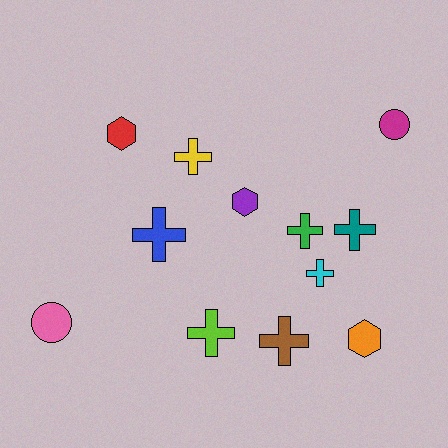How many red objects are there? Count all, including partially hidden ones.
There is 1 red object.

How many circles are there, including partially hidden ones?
There are 2 circles.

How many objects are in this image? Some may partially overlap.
There are 12 objects.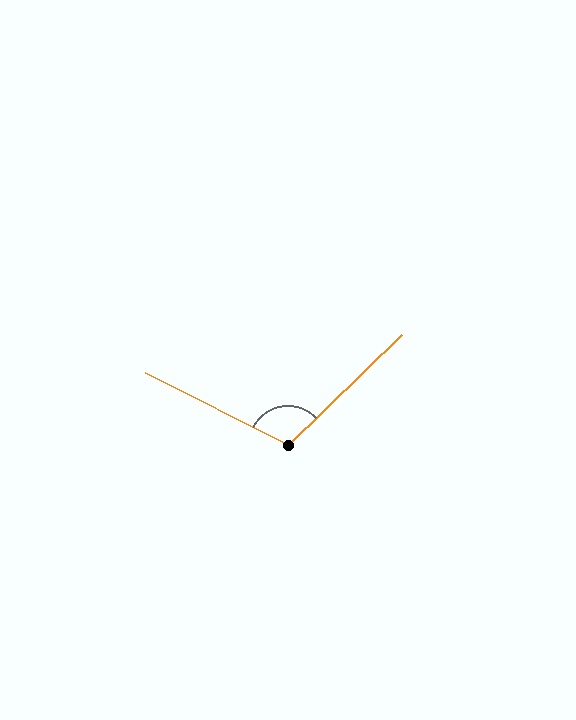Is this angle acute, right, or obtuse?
It is obtuse.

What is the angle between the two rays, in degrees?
Approximately 109 degrees.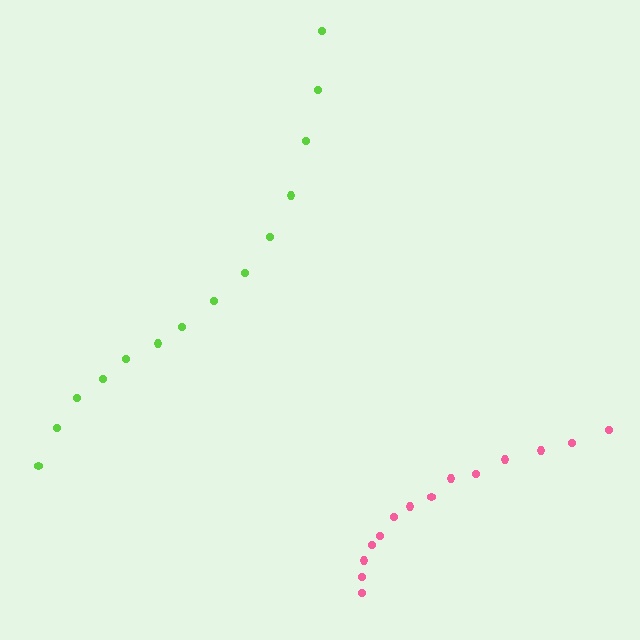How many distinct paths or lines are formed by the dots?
There are 2 distinct paths.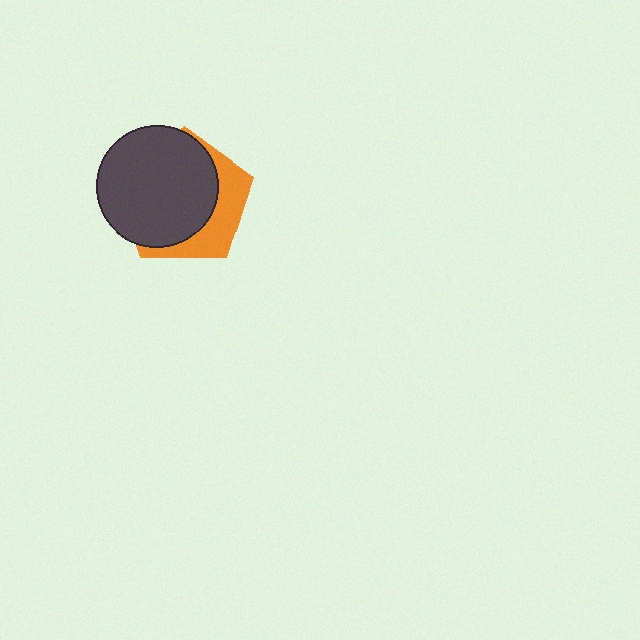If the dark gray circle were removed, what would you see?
You would see the complete orange pentagon.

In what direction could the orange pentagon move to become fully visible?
The orange pentagon could move right. That would shift it out from behind the dark gray circle entirely.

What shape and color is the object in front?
The object in front is a dark gray circle.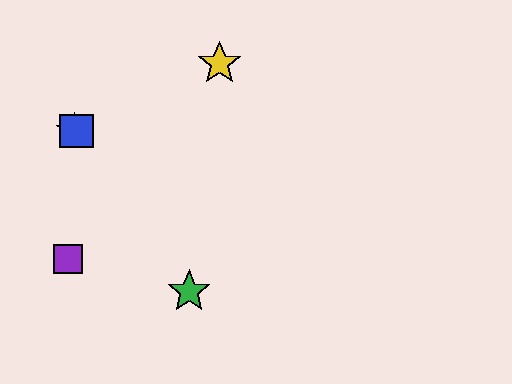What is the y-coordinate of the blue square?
The blue square is at y≈131.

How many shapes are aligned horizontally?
2 shapes (the red star, the blue square) are aligned horizontally.